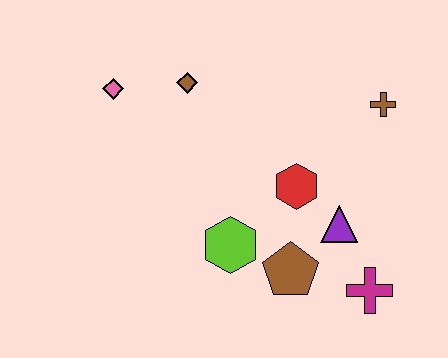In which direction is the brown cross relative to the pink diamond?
The brown cross is to the right of the pink diamond.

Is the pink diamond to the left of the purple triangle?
Yes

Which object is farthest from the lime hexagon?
The brown cross is farthest from the lime hexagon.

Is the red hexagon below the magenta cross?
No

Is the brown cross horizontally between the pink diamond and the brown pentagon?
No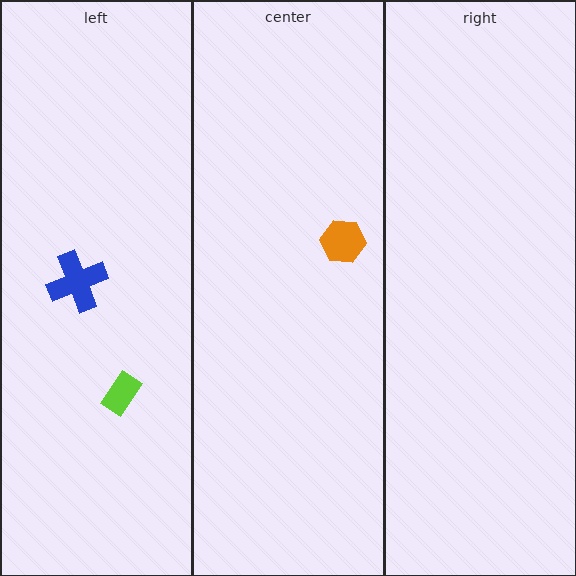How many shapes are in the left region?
2.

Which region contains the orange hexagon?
The center region.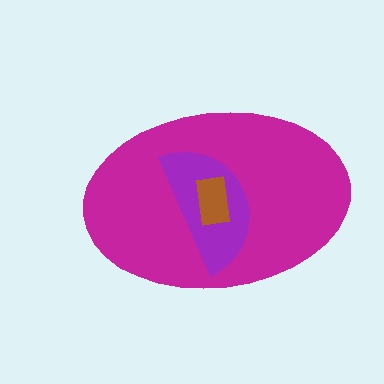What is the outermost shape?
The magenta ellipse.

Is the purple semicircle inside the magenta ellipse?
Yes.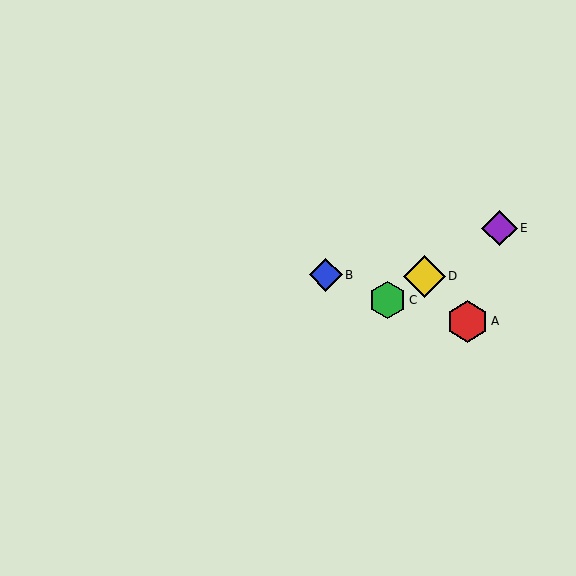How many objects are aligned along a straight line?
3 objects (C, D, E) are aligned along a straight line.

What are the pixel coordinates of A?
Object A is at (467, 321).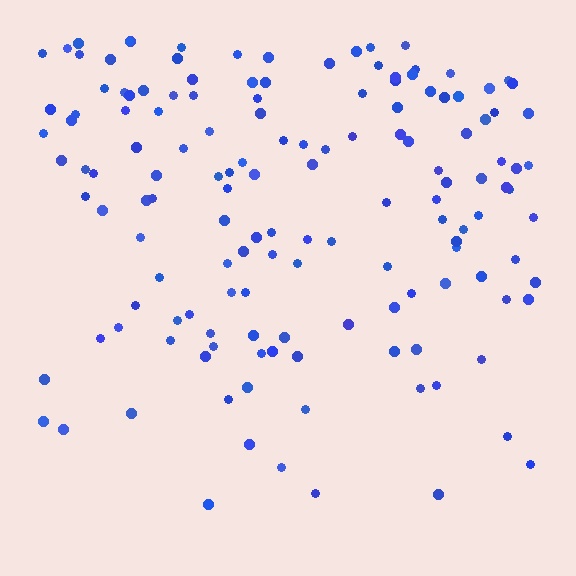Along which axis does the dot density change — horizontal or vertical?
Vertical.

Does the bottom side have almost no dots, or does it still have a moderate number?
Still a moderate number, just noticeably fewer than the top.